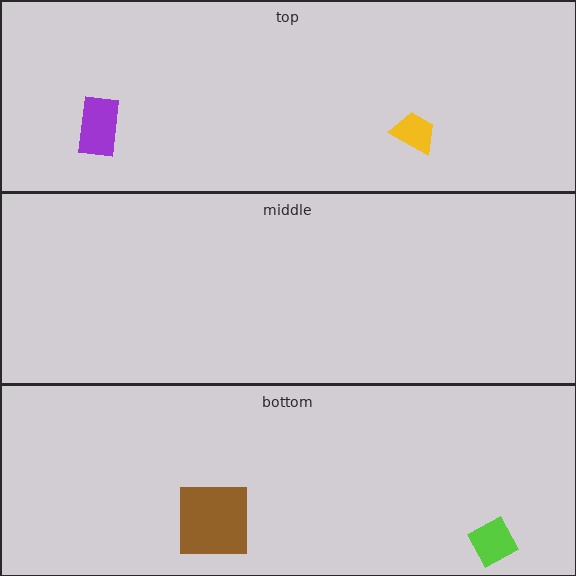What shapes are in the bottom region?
The brown square, the lime diamond.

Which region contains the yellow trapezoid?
The top region.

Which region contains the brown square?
The bottom region.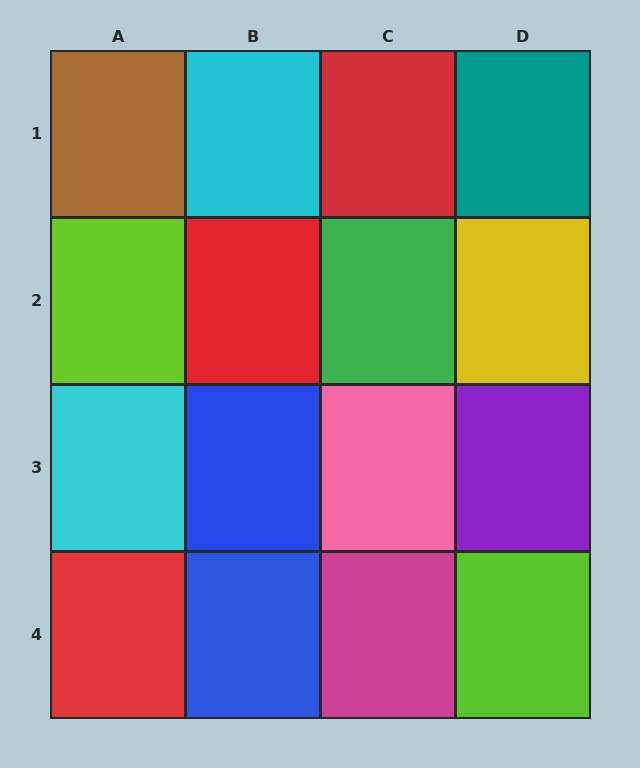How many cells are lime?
2 cells are lime.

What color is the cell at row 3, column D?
Purple.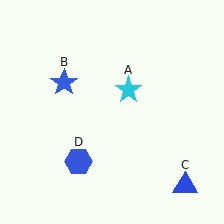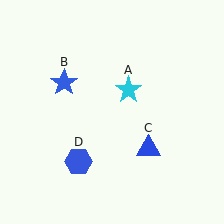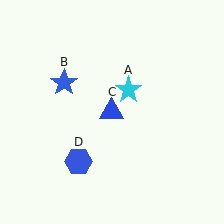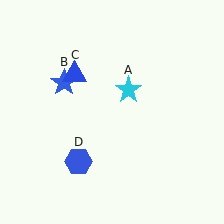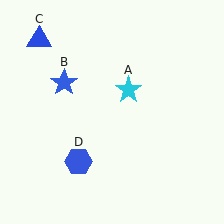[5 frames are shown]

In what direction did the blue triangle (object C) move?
The blue triangle (object C) moved up and to the left.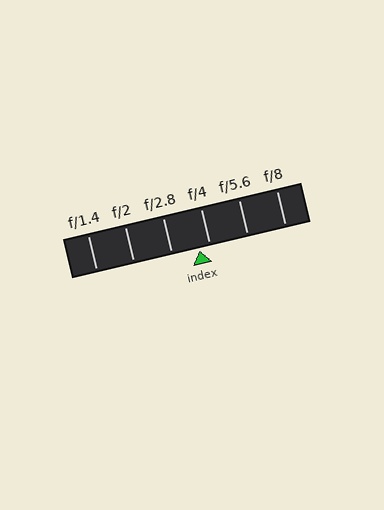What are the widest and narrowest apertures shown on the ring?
The widest aperture shown is f/1.4 and the narrowest is f/8.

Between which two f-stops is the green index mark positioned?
The index mark is between f/2.8 and f/4.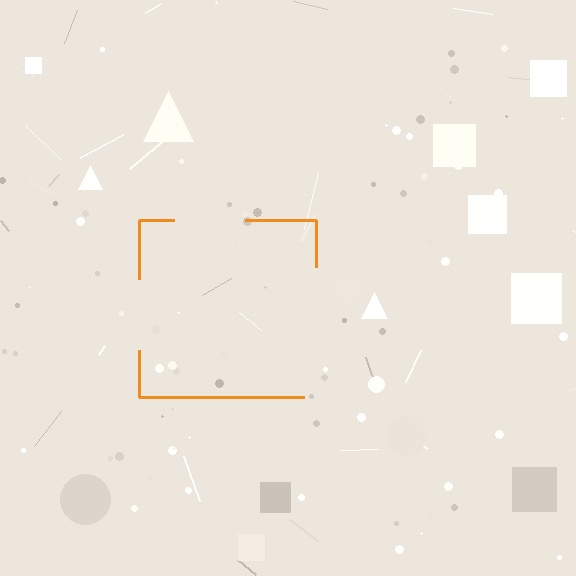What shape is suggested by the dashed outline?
The dashed outline suggests a square.